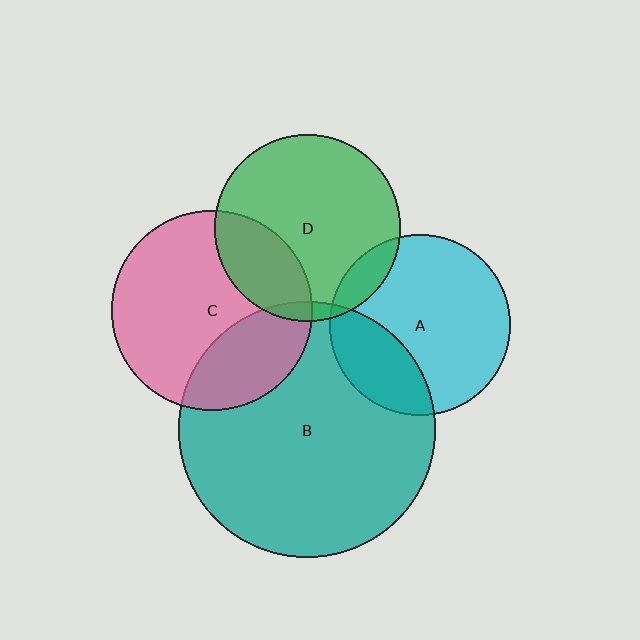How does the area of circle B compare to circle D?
Approximately 1.9 times.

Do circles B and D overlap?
Yes.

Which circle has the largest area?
Circle B (teal).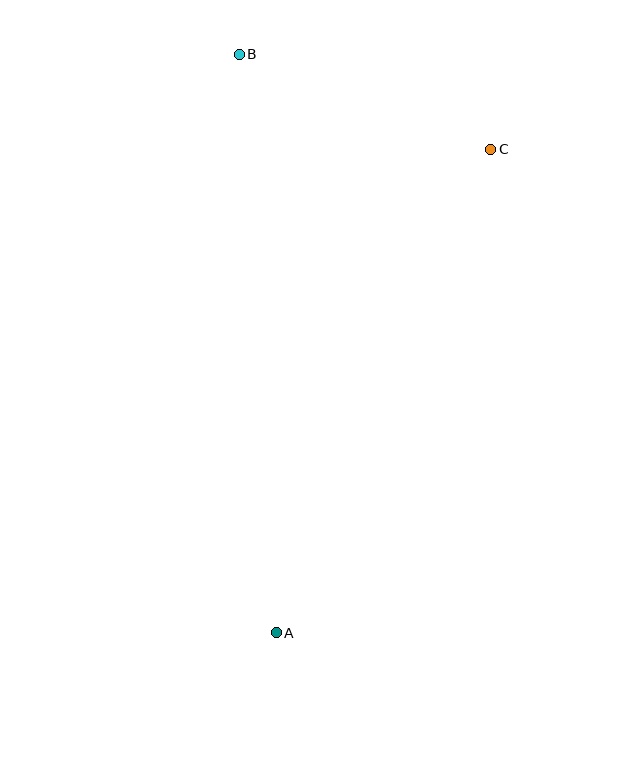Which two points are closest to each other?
Points B and C are closest to each other.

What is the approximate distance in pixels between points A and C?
The distance between A and C is approximately 529 pixels.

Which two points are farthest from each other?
Points A and B are farthest from each other.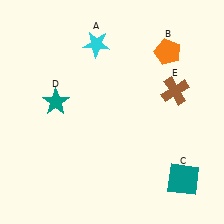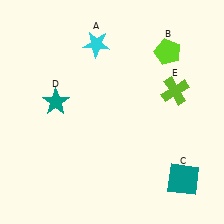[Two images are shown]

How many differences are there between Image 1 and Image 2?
There are 2 differences between the two images.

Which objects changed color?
B changed from orange to lime. E changed from brown to lime.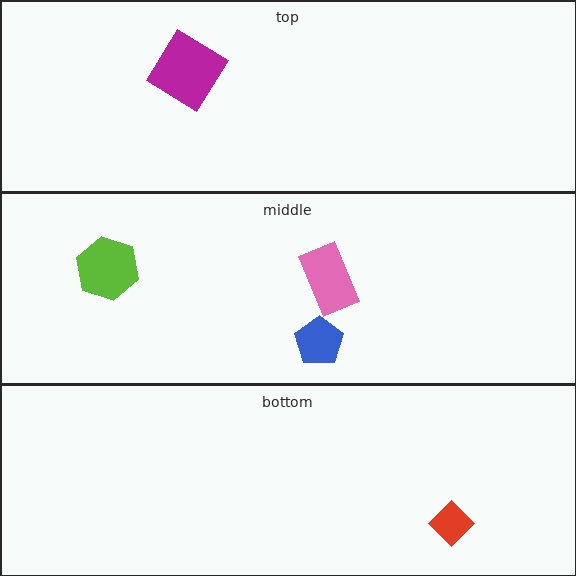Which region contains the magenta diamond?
The top region.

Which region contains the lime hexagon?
The middle region.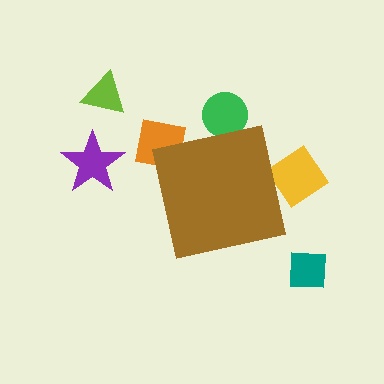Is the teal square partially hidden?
No, the teal square is fully visible.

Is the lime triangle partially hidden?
No, the lime triangle is fully visible.